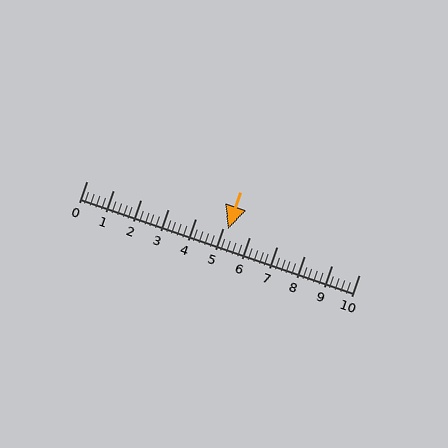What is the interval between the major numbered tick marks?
The major tick marks are spaced 1 units apart.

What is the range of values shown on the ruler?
The ruler shows values from 0 to 10.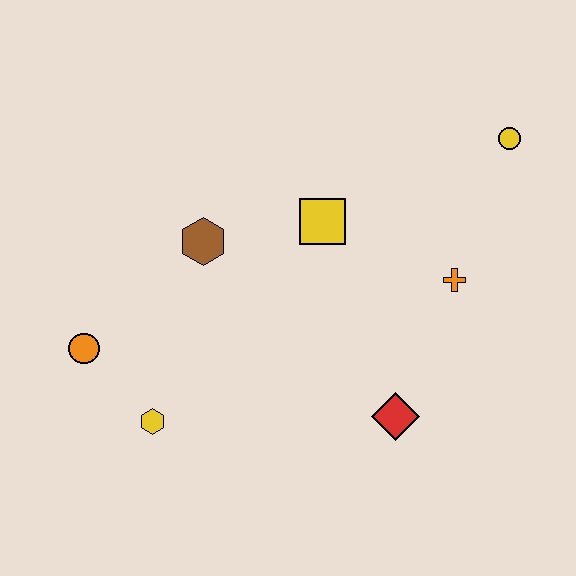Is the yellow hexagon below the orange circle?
Yes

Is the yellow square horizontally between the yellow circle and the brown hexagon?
Yes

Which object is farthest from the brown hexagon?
The yellow circle is farthest from the brown hexagon.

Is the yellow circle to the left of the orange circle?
No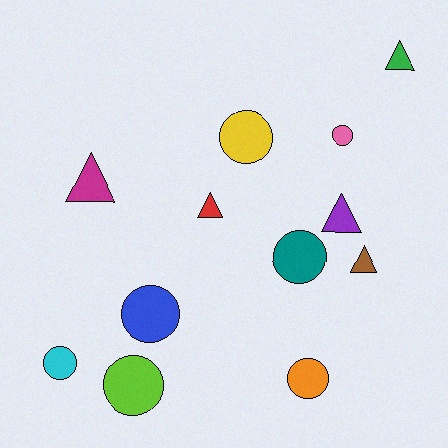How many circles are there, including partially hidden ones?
There are 7 circles.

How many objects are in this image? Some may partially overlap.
There are 12 objects.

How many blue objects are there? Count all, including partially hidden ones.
There is 1 blue object.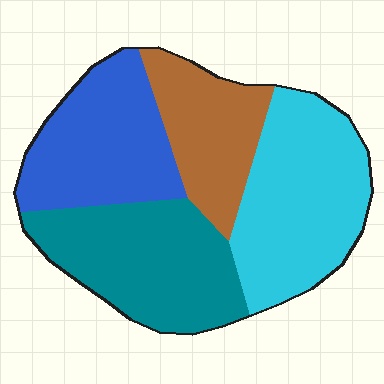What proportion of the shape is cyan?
Cyan takes up between a quarter and a half of the shape.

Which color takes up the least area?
Brown, at roughly 20%.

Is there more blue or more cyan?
Cyan.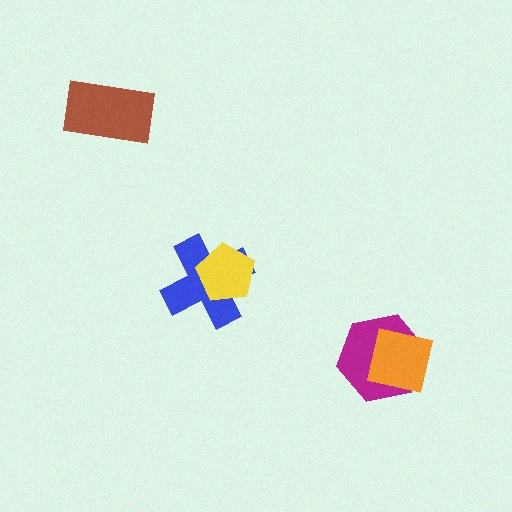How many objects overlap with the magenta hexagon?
1 object overlaps with the magenta hexagon.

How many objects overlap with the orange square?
1 object overlaps with the orange square.